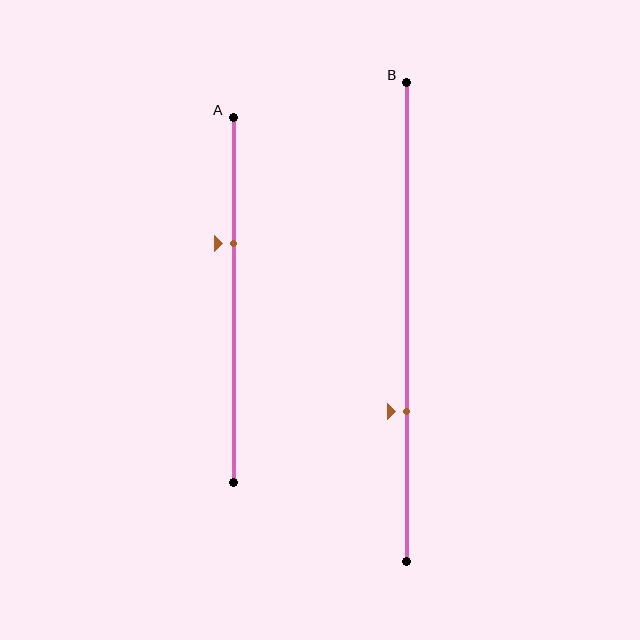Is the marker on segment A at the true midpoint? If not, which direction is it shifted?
No, the marker on segment A is shifted upward by about 15% of the segment length.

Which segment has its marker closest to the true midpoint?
Segment A has its marker closest to the true midpoint.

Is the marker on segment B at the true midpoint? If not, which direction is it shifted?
No, the marker on segment B is shifted downward by about 19% of the segment length.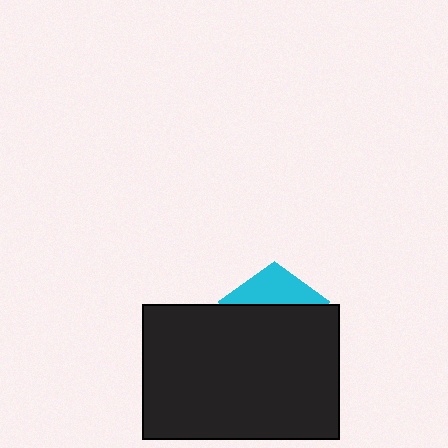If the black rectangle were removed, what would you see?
You would see the complete cyan pentagon.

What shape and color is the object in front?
The object in front is a black rectangle.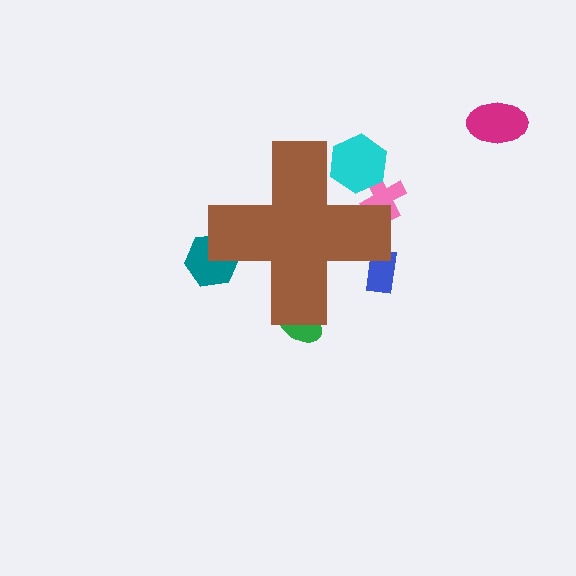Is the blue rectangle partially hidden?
Yes, the blue rectangle is partially hidden behind the brown cross.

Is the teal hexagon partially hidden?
Yes, the teal hexagon is partially hidden behind the brown cross.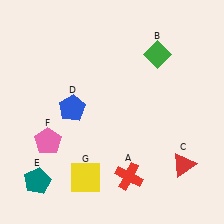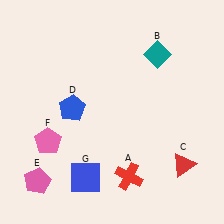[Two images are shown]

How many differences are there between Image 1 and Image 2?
There are 3 differences between the two images.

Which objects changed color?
B changed from green to teal. E changed from teal to pink. G changed from yellow to blue.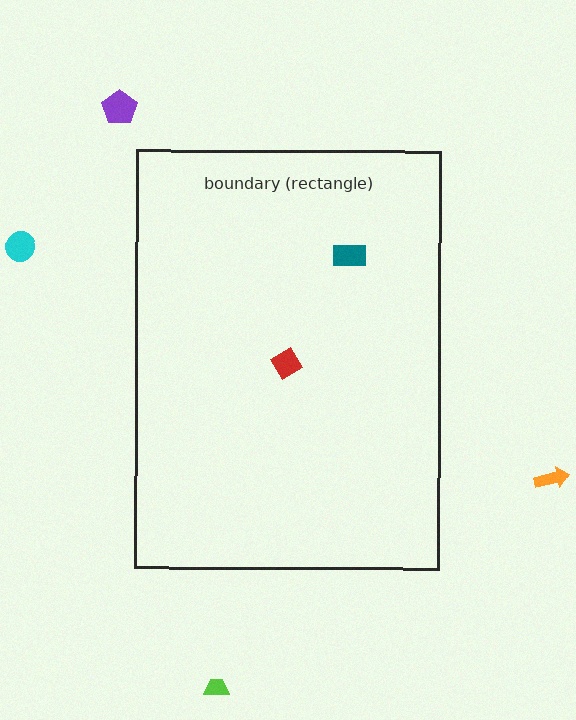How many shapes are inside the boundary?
2 inside, 4 outside.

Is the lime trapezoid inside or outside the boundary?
Outside.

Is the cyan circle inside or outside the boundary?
Outside.